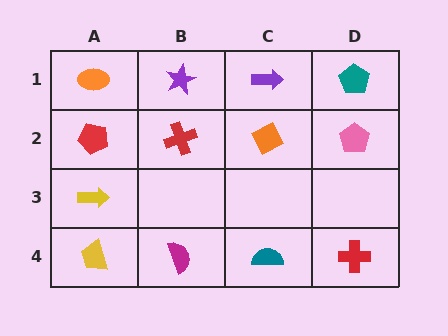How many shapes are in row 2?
4 shapes.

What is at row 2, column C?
An orange diamond.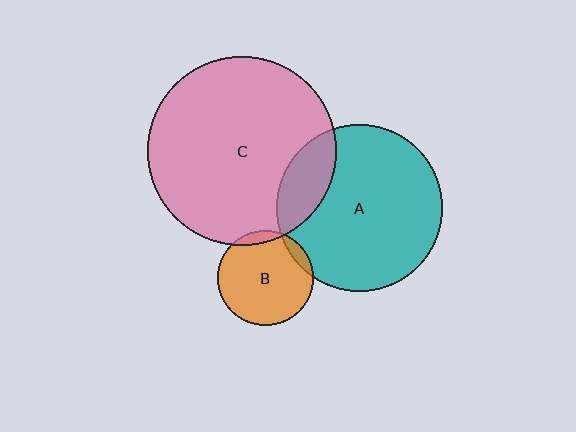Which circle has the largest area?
Circle C (pink).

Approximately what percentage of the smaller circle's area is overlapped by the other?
Approximately 20%.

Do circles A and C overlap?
Yes.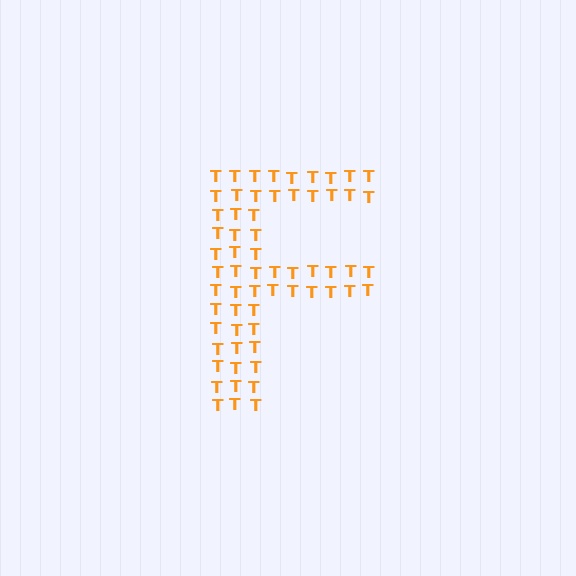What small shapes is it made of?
It is made of small letter T's.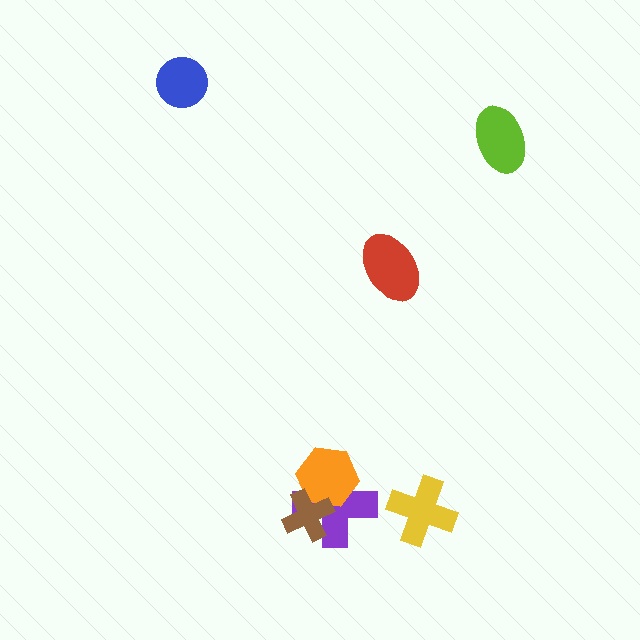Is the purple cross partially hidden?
Yes, it is partially covered by another shape.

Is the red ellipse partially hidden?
No, no other shape covers it.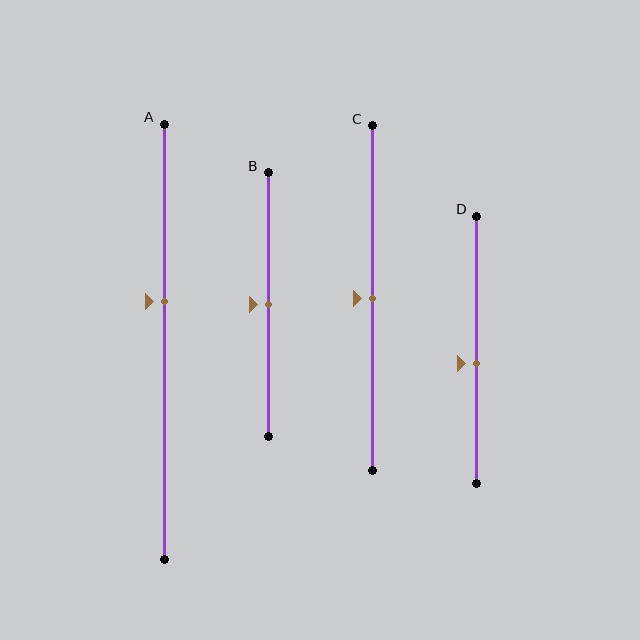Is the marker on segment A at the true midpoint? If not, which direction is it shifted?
No, the marker on segment A is shifted upward by about 9% of the segment length.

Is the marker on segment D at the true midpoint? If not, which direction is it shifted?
No, the marker on segment D is shifted downward by about 5% of the segment length.